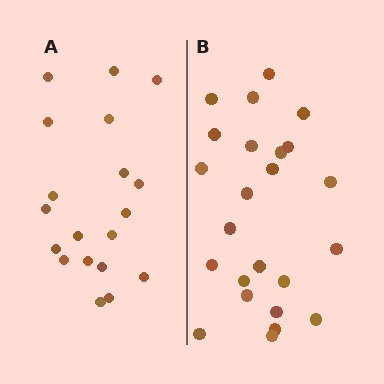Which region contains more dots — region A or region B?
Region B (the right region) has more dots.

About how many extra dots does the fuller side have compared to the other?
Region B has about 5 more dots than region A.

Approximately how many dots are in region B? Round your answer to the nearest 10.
About 20 dots. (The exact count is 24, which rounds to 20.)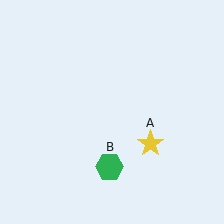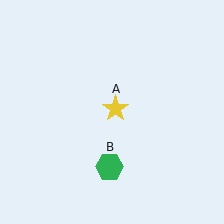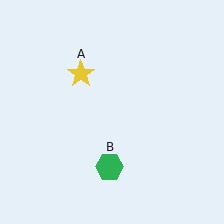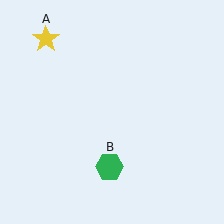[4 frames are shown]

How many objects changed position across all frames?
1 object changed position: yellow star (object A).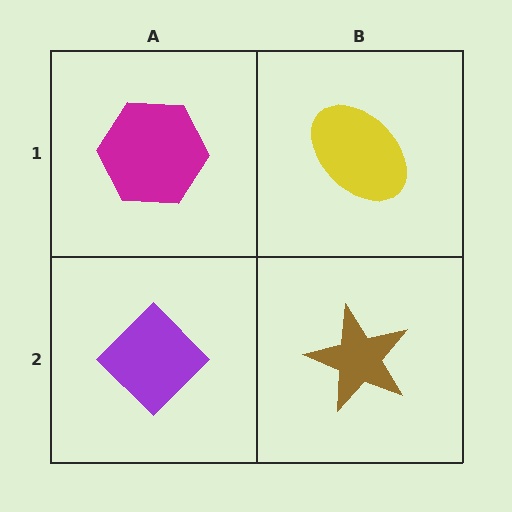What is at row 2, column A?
A purple diamond.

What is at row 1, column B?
A yellow ellipse.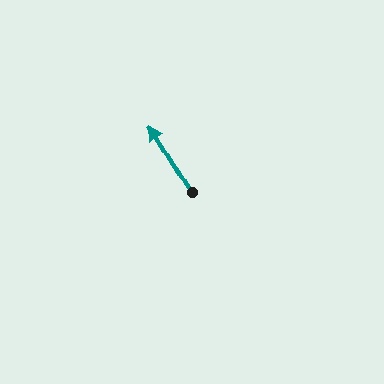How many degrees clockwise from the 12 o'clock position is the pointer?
Approximately 329 degrees.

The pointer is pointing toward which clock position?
Roughly 11 o'clock.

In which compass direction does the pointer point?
Northwest.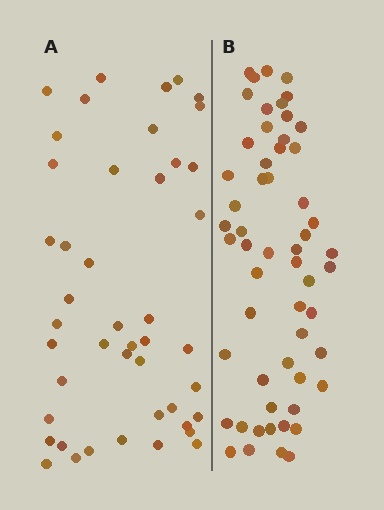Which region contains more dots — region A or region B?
Region B (the right region) has more dots.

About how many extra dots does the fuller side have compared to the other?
Region B has roughly 12 or so more dots than region A.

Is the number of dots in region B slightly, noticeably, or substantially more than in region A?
Region B has only slightly more — the two regions are fairly close. The ratio is roughly 1.2 to 1.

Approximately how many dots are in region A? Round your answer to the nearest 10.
About 40 dots. (The exact count is 45, which rounds to 40.)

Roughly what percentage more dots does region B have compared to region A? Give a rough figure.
About 25% more.